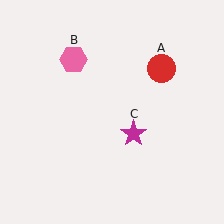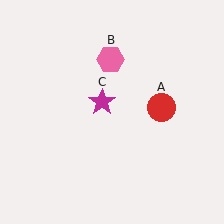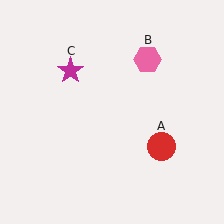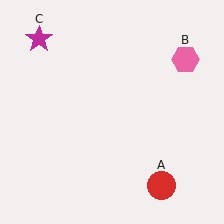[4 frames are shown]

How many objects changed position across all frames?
3 objects changed position: red circle (object A), pink hexagon (object B), magenta star (object C).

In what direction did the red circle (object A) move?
The red circle (object A) moved down.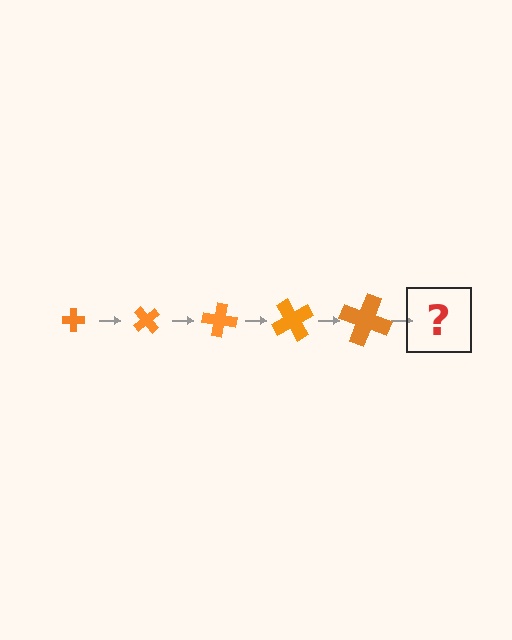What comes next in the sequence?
The next element should be a cross, larger than the previous one and rotated 250 degrees from the start.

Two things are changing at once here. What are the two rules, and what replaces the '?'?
The two rules are that the cross grows larger each step and it rotates 50 degrees each step. The '?' should be a cross, larger than the previous one and rotated 250 degrees from the start.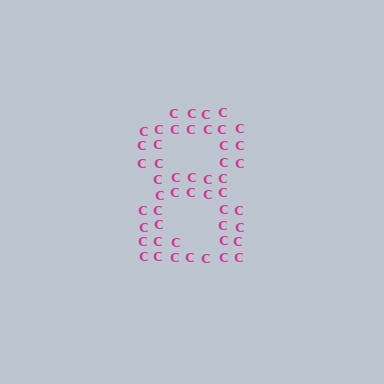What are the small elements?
The small elements are letter C's.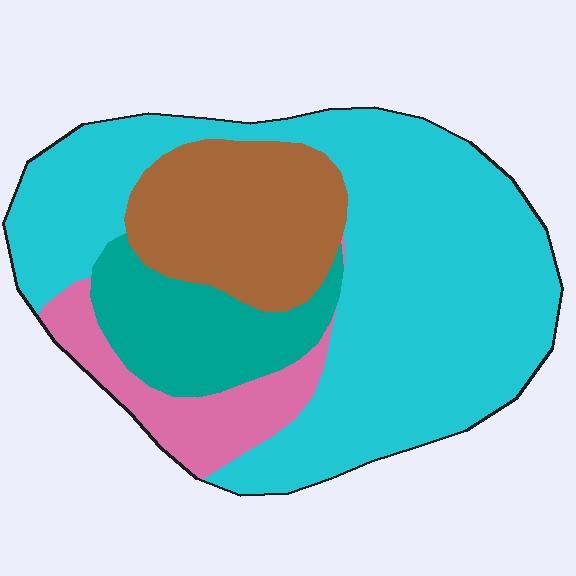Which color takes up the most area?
Cyan, at roughly 55%.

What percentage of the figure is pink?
Pink takes up about one tenth (1/10) of the figure.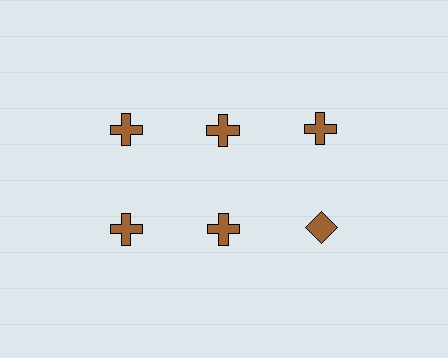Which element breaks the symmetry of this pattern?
The brown diamond in the second row, center column breaks the symmetry. All other shapes are brown crosses.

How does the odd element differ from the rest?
It has a different shape: diamond instead of cross.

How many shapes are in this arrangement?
There are 6 shapes arranged in a grid pattern.